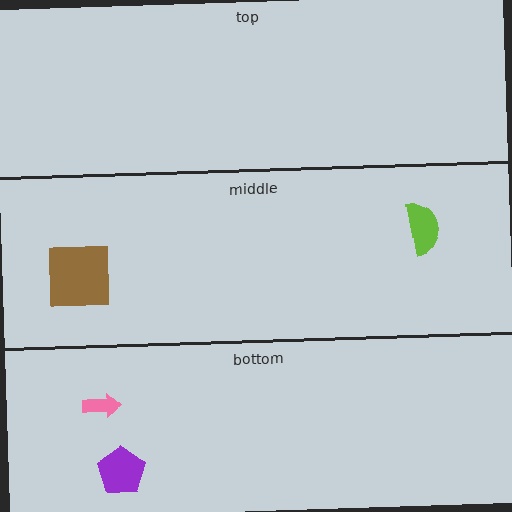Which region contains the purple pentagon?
The bottom region.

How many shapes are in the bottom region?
2.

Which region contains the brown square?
The middle region.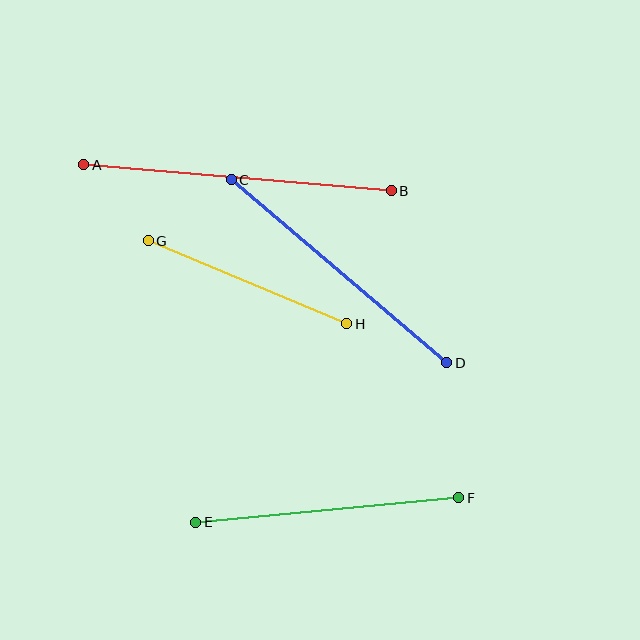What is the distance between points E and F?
The distance is approximately 264 pixels.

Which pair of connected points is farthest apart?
Points A and B are farthest apart.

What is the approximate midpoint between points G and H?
The midpoint is at approximately (248, 282) pixels.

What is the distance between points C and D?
The distance is approximately 283 pixels.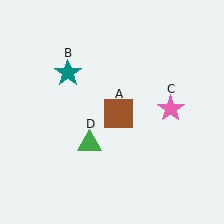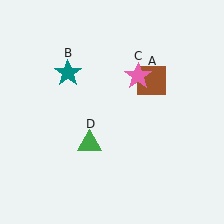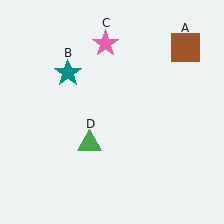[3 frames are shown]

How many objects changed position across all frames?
2 objects changed position: brown square (object A), pink star (object C).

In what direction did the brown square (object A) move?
The brown square (object A) moved up and to the right.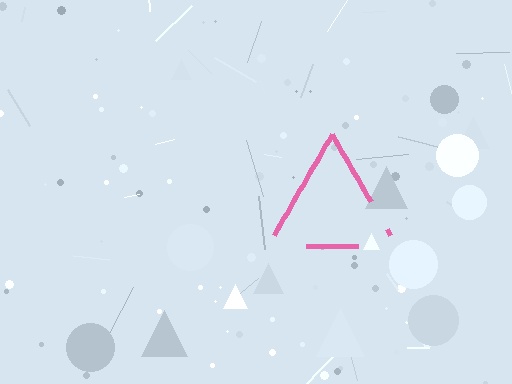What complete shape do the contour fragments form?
The contour fragments form a triangle.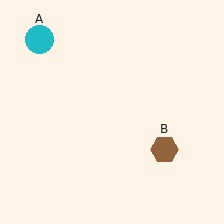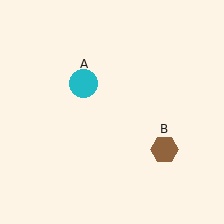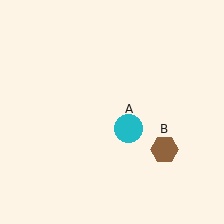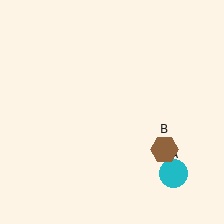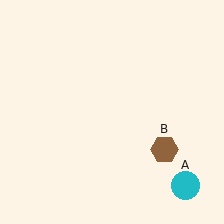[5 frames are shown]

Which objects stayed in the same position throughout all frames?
Brown hexagon (object B) remained stationary.